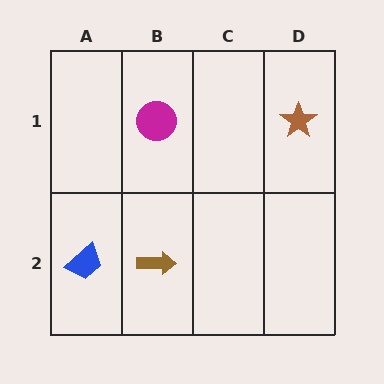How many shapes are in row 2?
2 shapes.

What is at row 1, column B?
A magenta circle.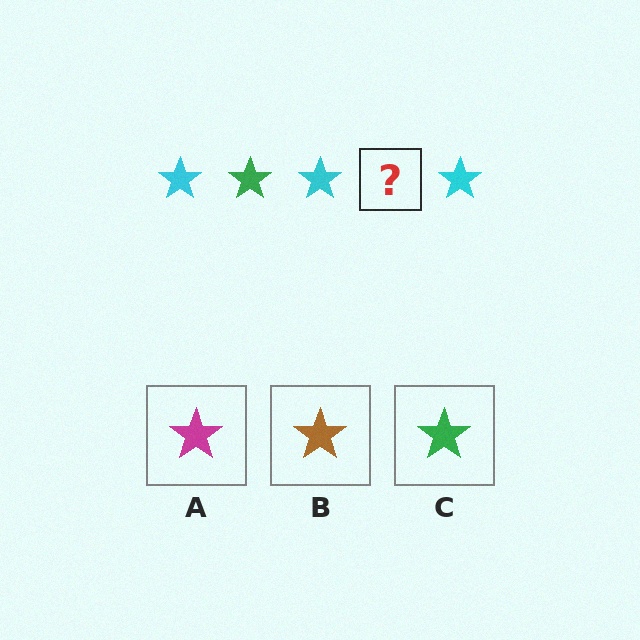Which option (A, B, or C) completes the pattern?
C.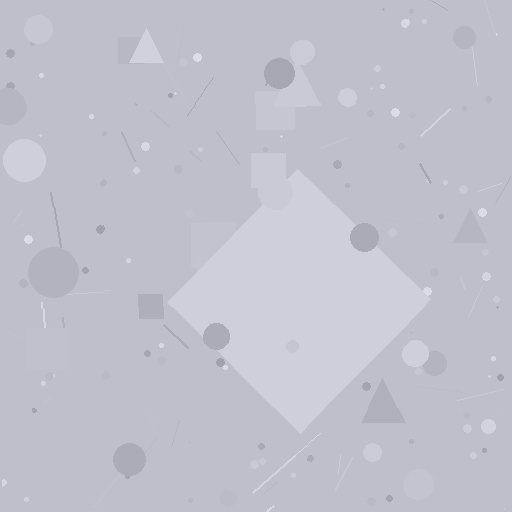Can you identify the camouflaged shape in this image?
The camouflaged shape is a diamond.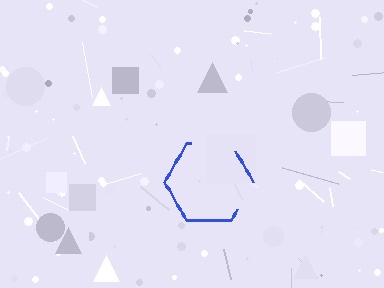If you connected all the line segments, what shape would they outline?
They would outline a hexagon.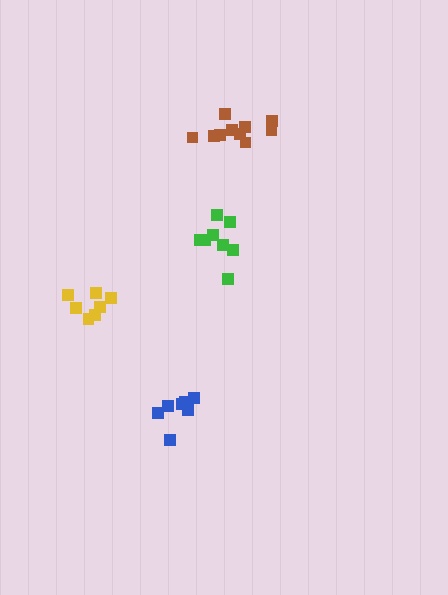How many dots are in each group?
Group 1: 10 dots, Group 2: 7 dots, Group 3: 7 dots, Group 4: 8 dots (32 total).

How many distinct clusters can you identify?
There are 4 distinct clusters.